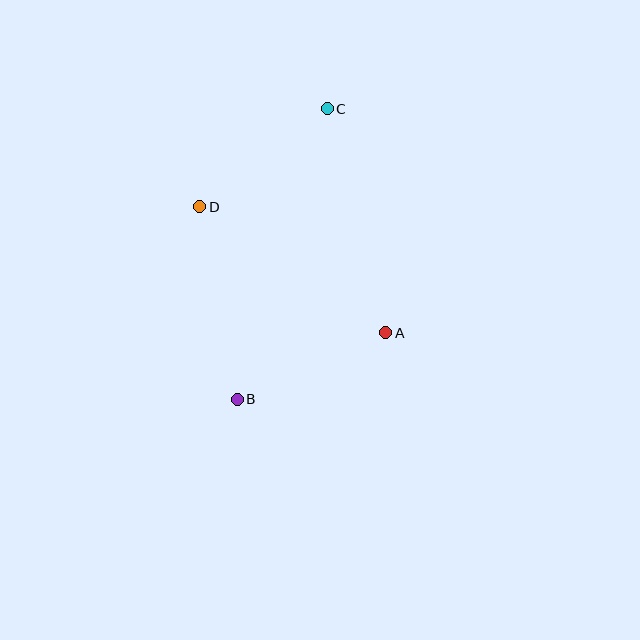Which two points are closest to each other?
Points C and D are closest to each other.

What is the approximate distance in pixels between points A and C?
The distance between A and C is approximately 232 pixels.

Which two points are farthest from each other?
Points B and C are farthest from each other.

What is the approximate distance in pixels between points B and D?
The distance between B and D is approximately 196 pixels.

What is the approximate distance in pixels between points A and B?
The distance between A and B is approximately 162 pixels.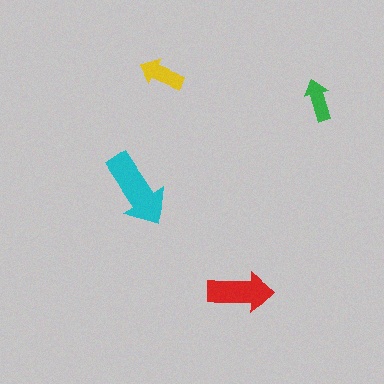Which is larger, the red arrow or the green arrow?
The red one.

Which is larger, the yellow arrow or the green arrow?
The yellow one.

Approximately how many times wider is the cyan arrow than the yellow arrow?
About 1.5 times wider.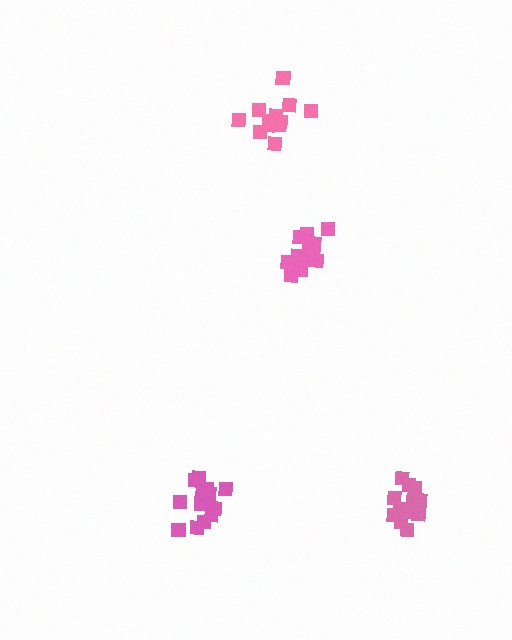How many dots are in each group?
Group 1: 13 dots, Group 2: 13 dots, Group 3: 12 dots, Group 4: 13 dots (51 total).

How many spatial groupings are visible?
There are 4 spatial groupings.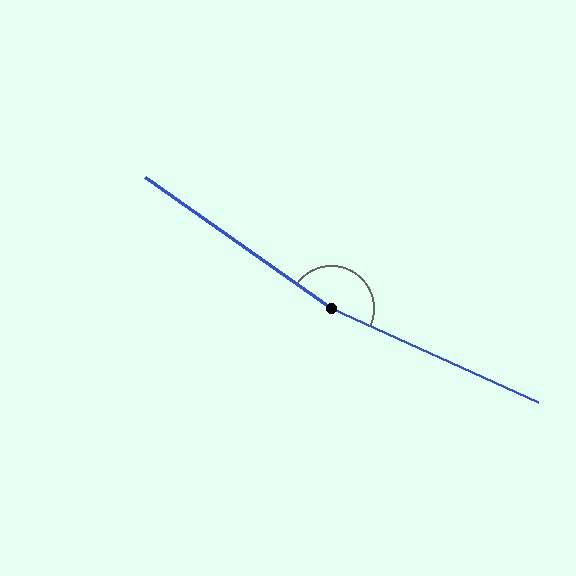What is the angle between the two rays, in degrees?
Approximately 169 degrees.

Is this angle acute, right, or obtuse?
It is obtuse.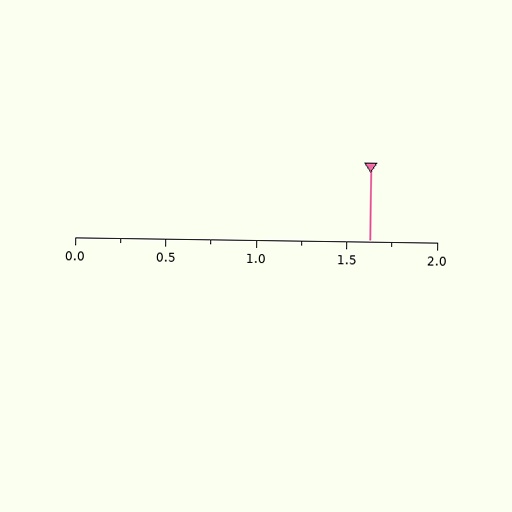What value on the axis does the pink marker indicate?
The marker indicates approximately 1.62.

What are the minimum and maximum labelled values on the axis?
The axis runs from 0.0 to 2.0.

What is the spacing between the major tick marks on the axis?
The major ticks are spaced 0.5 apart.